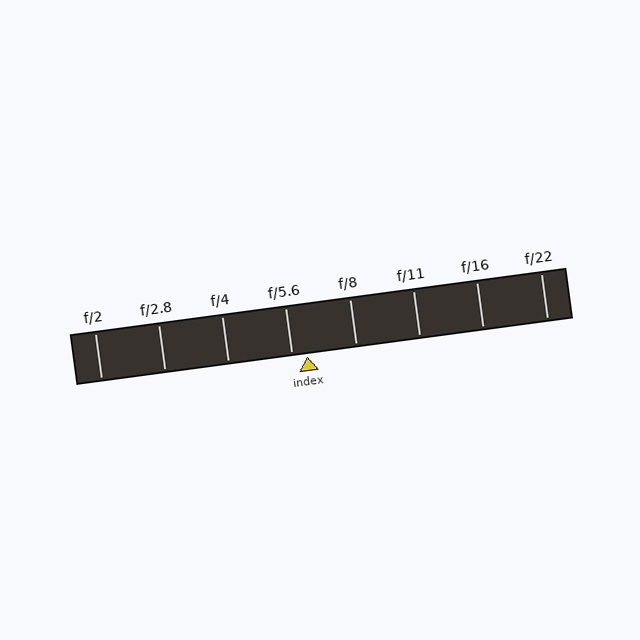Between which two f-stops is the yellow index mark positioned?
The index mark is between f/5.6 and f/8.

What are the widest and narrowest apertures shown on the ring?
The widest aperture shown is f/2 and the narrowest is f/22.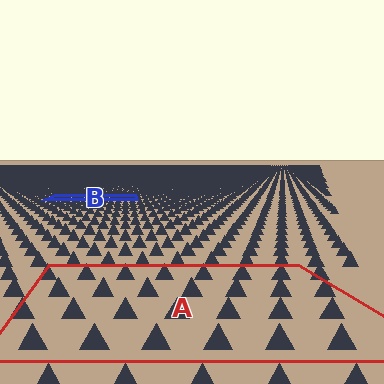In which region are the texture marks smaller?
The texture marks are smaller in region B, because it is farther away.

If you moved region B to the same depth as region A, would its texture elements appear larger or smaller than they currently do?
They would appear larger. At a closer depth, the same texture elements are projected at a bigger on-screen size.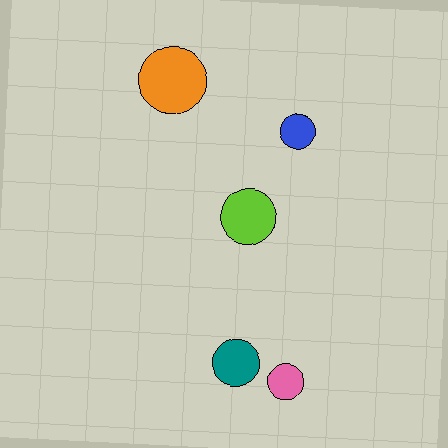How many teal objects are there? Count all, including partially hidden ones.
There is 1 teal object.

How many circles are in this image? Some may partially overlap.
There are 5 circles.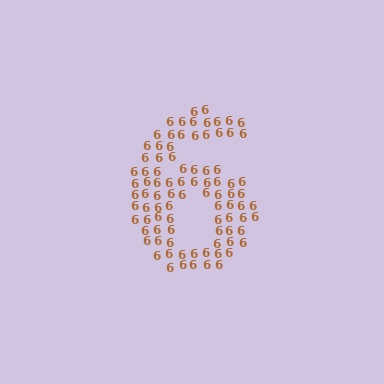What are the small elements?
The small elements are digit 6's.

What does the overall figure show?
The overall figure shows the digit 6.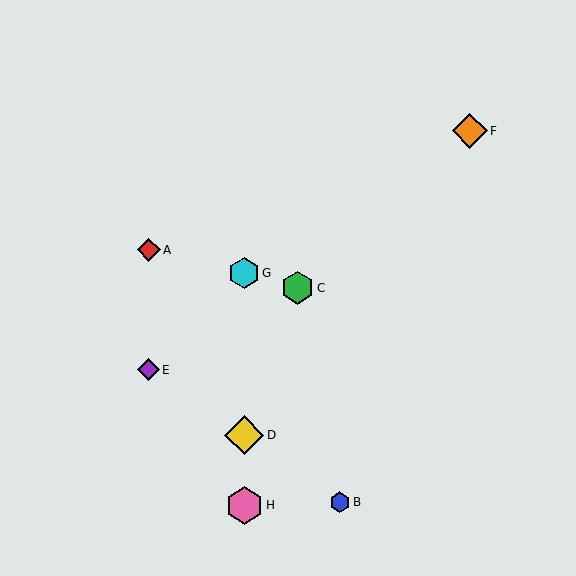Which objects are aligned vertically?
Objects D, G, H are aligned vertically.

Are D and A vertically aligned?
No, D is at x≈244 and A is at x≈149.